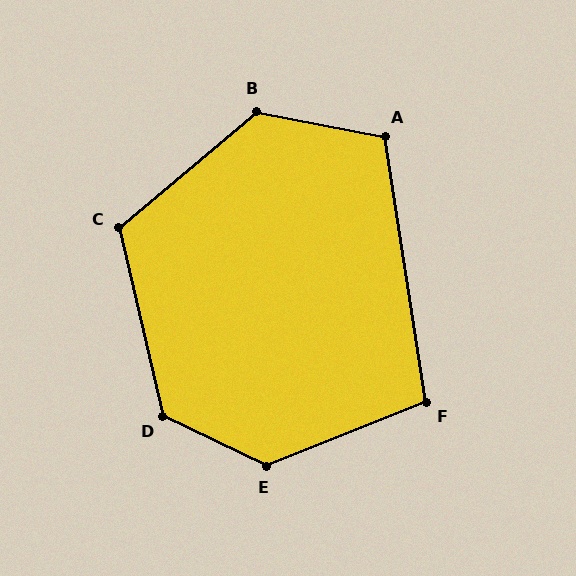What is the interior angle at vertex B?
Approximately 128 degrees (obtuse).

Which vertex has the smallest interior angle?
F, at approximately 103 degrees.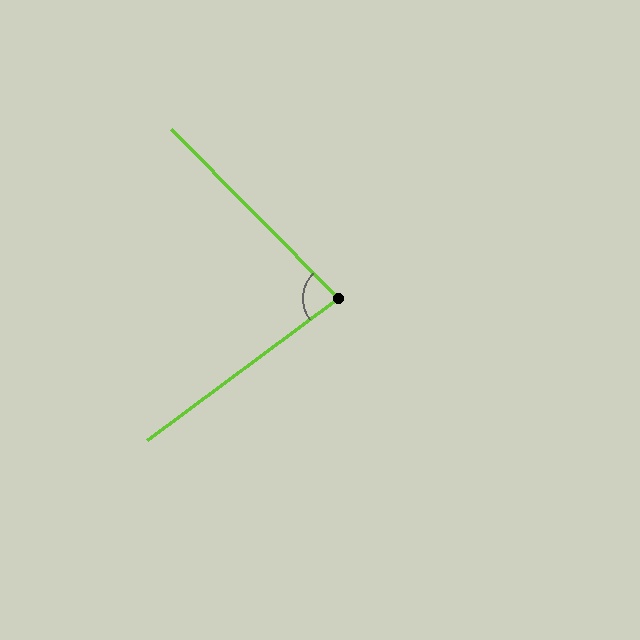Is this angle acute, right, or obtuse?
It is acute.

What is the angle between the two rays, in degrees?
Approximately 82 degrees.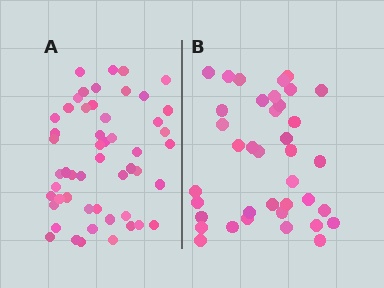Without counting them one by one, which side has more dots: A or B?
Region A (the left region) has more dots.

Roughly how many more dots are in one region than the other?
Region A has approximately 15 more dots than region B.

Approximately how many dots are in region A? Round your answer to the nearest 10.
About 50 dots. (The exact count is 52, which rounds to 50.)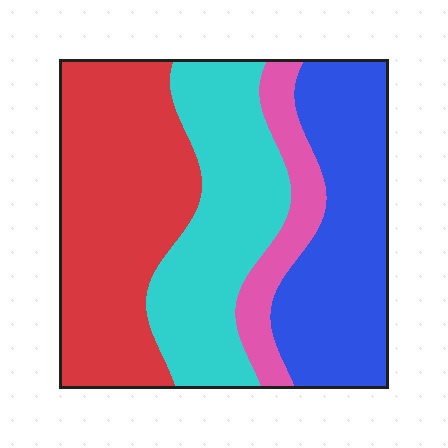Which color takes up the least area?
Pink, at roughly 10%.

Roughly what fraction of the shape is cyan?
Cyan takes up about one quarter (1/4) of the shape.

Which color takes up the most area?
Red, at roughly 35%.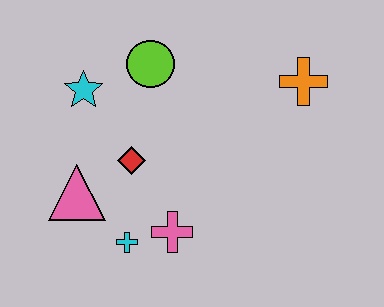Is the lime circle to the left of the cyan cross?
No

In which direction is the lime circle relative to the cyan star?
The lime circle is to the right of the cyan star.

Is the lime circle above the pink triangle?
Yes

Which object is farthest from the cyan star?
The orange cross is farthest from the cyan star.